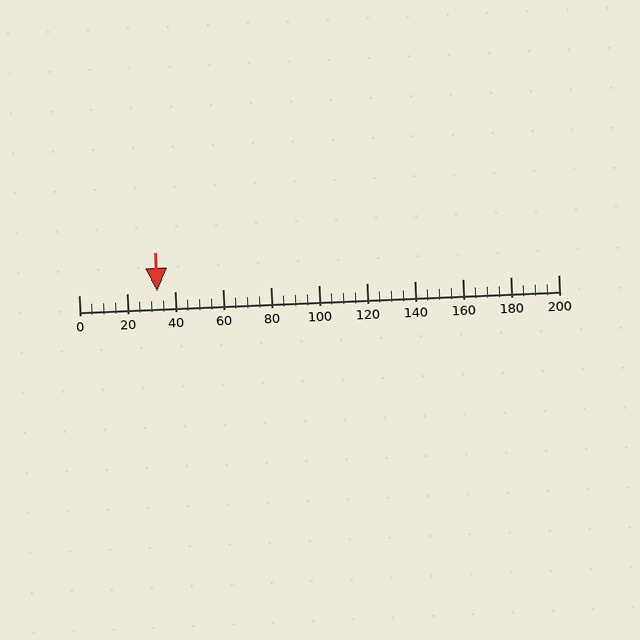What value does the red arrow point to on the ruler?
The red arrow points to approximately 32.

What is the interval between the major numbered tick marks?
The major tick marks are spaced 20 units apart.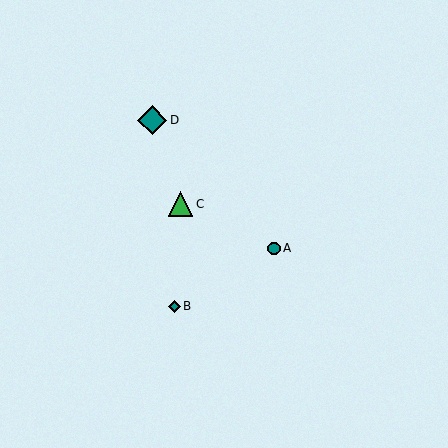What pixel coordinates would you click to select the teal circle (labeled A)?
Click at (274, 248) to select the teal circle A.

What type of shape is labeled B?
Shape B is a teal diamond.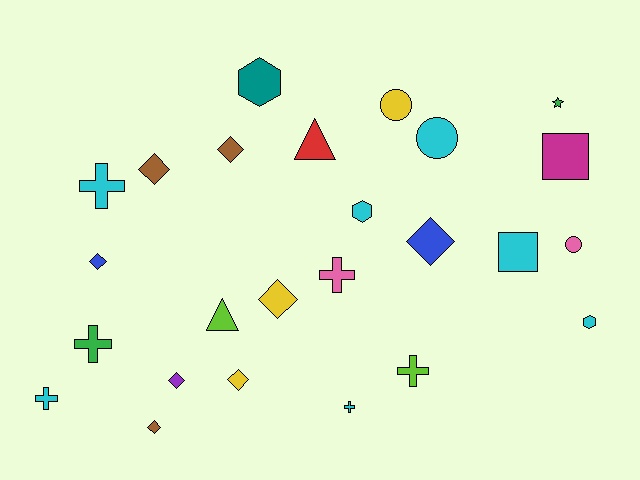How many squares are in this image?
There are 2 squares.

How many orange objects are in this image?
There are no orange objects.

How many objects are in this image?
There are 25 objects.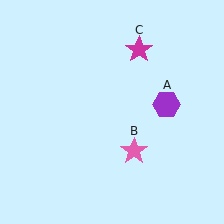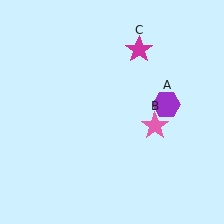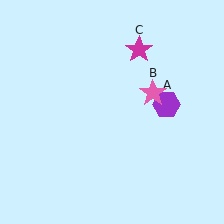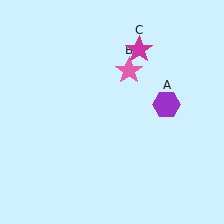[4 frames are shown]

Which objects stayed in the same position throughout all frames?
Purple hexagon (object A) and magenta star (object C) remained stationary.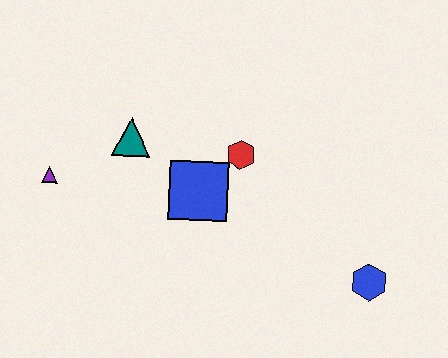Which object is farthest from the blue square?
The blue hexagon is farthest from the blue square.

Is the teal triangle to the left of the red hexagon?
Yes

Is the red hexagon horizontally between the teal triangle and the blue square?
No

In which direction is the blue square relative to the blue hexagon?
The blue square is to the left of the blue hexagon.